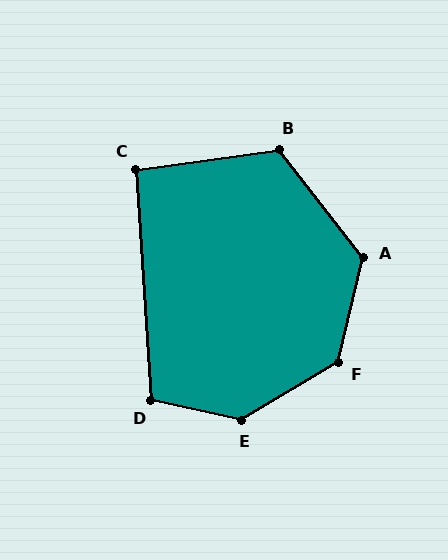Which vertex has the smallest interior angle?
C, at approximately 94 degrees.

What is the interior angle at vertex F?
Approximately 134 degrees (obtuse).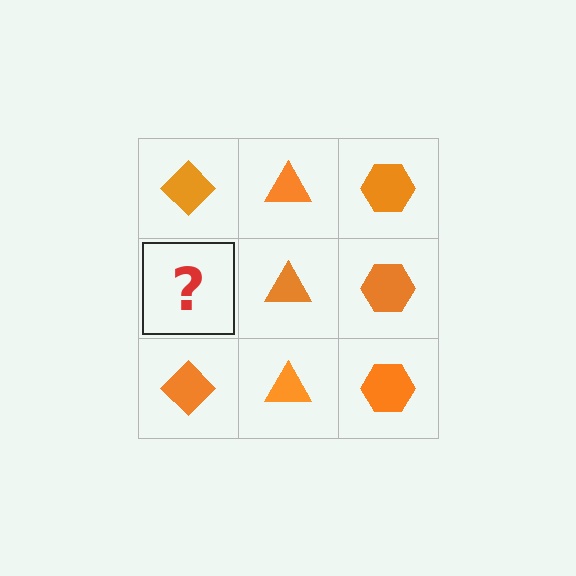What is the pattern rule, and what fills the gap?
The rule is that each column has a consistent shape. The gap should be filled with an orange diamond.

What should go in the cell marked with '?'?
The missing cell should contain an orange diamond.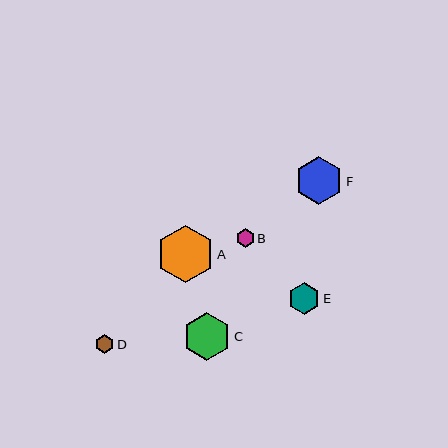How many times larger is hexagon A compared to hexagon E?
Hexagon A is approximately 1.8 times the size of hexagon E.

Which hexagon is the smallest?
Hexagon B is the smallest with a size of approximately 19 pixels.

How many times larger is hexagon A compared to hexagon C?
Hexagon A is approximately 1.2 times the size of hexagon C.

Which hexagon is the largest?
Hexagon A is the largest with a size of approximately 57 pixels.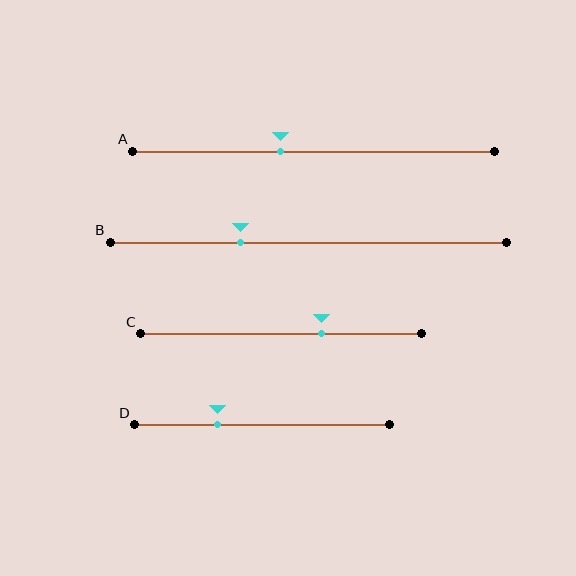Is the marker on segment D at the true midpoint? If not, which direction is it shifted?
No, the marker on segment D is shifted to the left by about 17% of the segment length.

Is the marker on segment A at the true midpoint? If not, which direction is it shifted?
No, the marker on segment A is shifted to the left by about 9% of the segment length.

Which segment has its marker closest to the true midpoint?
Segment A has its marker closest to the true midpoint.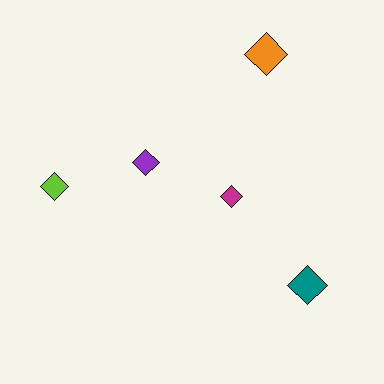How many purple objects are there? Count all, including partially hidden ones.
There is 1 purple object.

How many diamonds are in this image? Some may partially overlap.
There are 5 diamonds.